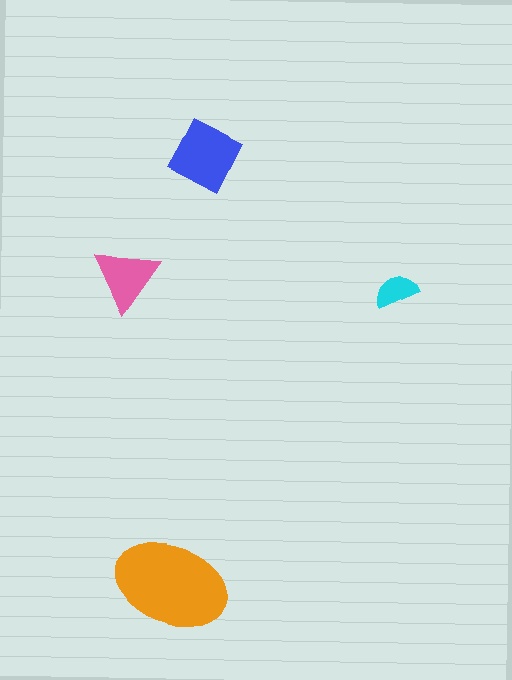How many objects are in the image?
There are 4 objects in the image.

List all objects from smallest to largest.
The cyan semicircle, the pink triangle, the blue diamond, the orange ellipse.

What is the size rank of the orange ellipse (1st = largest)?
1st.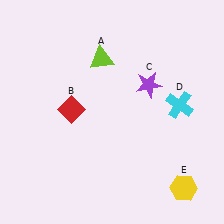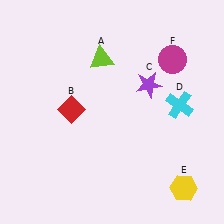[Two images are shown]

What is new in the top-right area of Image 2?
A magenta circle (F) was added in the top-right area of Image 2.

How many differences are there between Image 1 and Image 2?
There is 1 difference between the two images.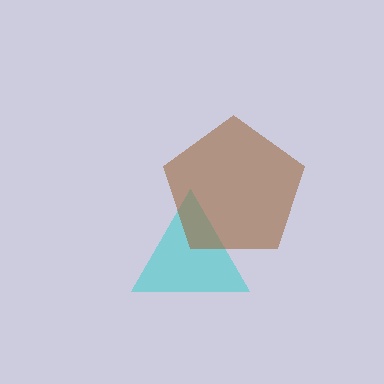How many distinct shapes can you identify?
There are 2 distinct shapes: a cyan triangle, a brown pentagon.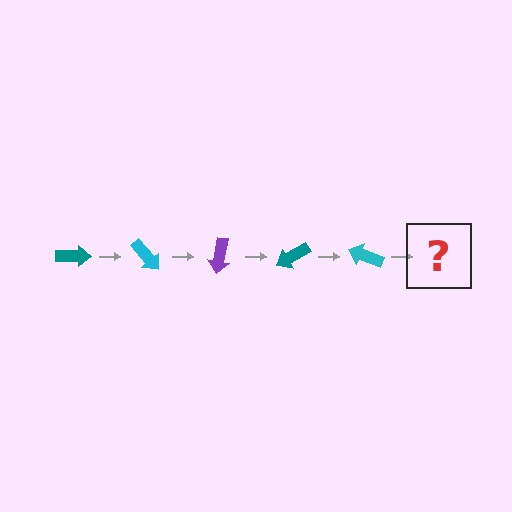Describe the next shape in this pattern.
It should be a purple arrow, rotated 250 degrees from the start.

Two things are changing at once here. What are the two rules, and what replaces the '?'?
The two rules are that it rotates 50 degrees each step and the color cycles through teal, cyan, and purple. The '?' should be a purple arrow, rotated 250 degrees from the start.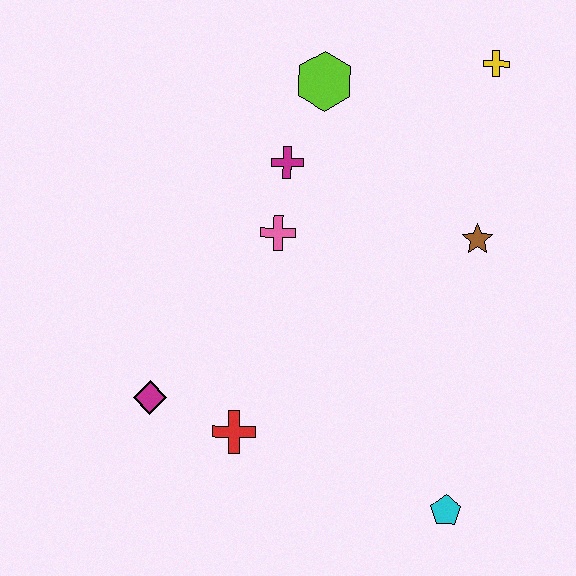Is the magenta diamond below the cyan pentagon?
No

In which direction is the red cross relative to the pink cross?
The red cross is below the pink cross.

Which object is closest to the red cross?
The magenta diamond is closest to the red cross.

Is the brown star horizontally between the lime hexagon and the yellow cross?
Yes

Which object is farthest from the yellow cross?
The magenta diamond is farthest from the yellow cross.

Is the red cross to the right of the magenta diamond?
Yes